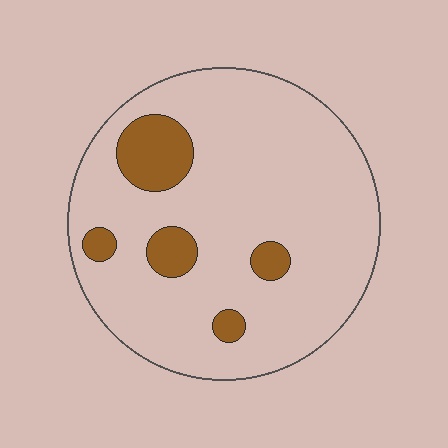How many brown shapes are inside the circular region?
5.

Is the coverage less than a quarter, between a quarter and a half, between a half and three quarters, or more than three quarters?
Less than a quarter.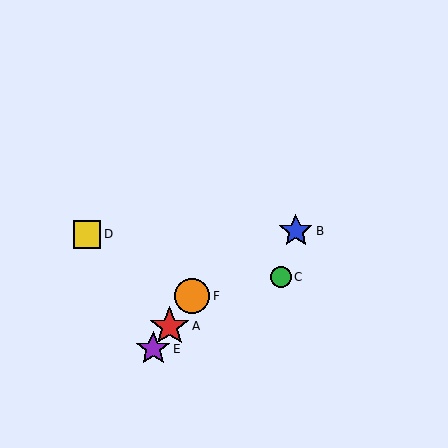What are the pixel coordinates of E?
Object E is at (153, 349).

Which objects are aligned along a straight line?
Objects A, E, F are aligned along a straight line.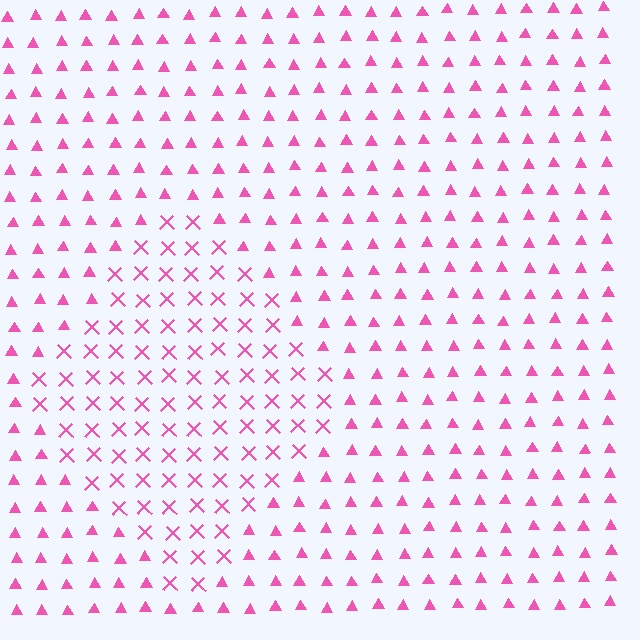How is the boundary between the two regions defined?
The boundary is defined by a change in element shape: X marks inside vs. triangles outside. All elements share the same color and spacing.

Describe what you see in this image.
The image is filled with small pink elements arranged in a uniform grid. A diamond-shaped region contains X marks, while the surrounding area contains triangles. The boundary is defined purely by the change in element shape.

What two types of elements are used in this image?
The image uses X marks inside the diamond region and triangles outside it.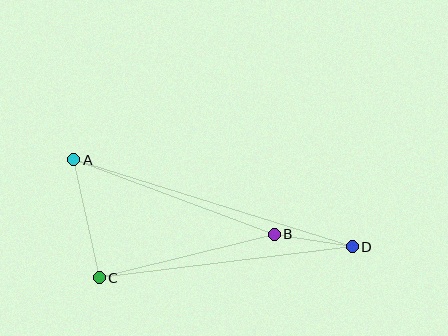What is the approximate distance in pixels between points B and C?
The distance between B and C is approximately 181 pixels.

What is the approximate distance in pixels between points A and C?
The distance between A and C is approximately 120 pixels.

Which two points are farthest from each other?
Points A and D are farthest from each other.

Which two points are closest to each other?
Points B and D are closest to each other.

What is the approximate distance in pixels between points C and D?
The distance between C and D is approximately 255 pixels.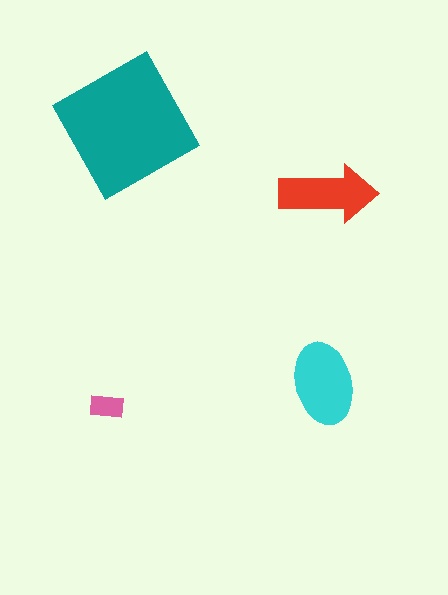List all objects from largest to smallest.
The teal square, the cyan ellipse, the red arrow, the pink rectangle.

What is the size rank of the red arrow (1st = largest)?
3rd.